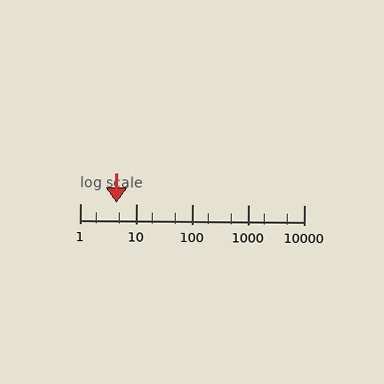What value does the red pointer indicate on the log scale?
The pointer indicates approximately 4.4.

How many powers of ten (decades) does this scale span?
The scale spans 4 decades, from 1 to 10000.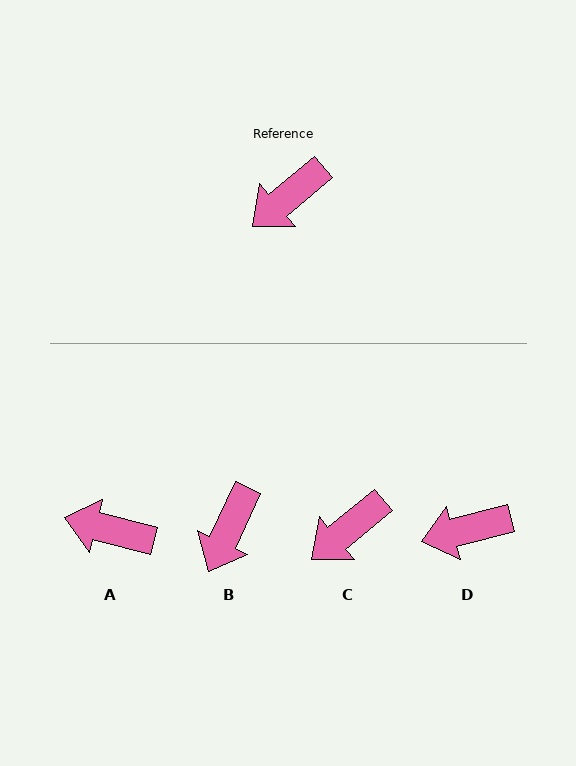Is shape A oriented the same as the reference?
No, it is off by about 54 degrees.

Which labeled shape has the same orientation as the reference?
C.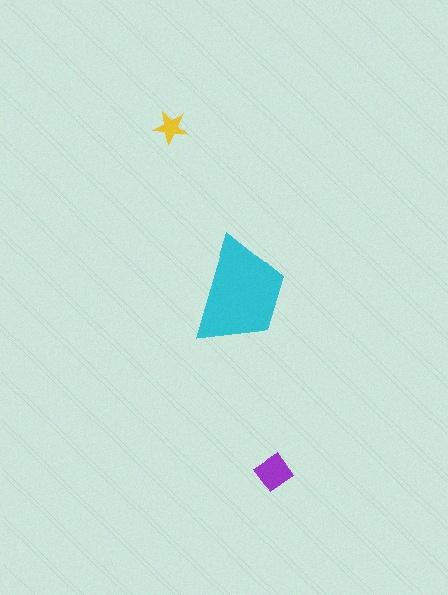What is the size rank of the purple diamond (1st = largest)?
2nd.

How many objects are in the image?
There are 3 objects in the image.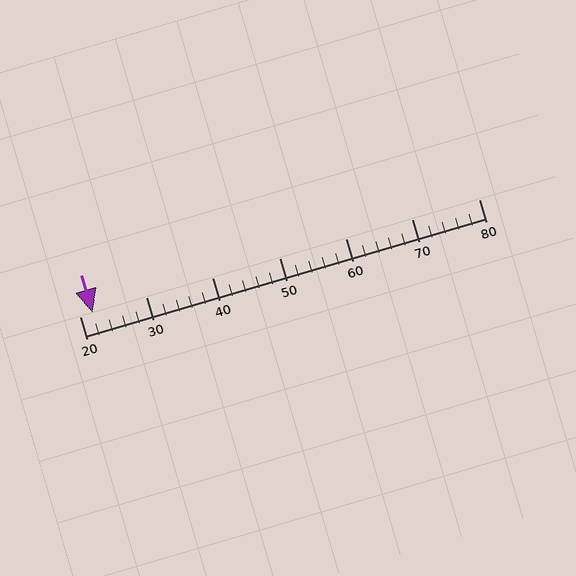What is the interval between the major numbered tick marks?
The major tick marks are spaced 10 units apart.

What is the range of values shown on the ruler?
The ruler shows values from 20 to 80.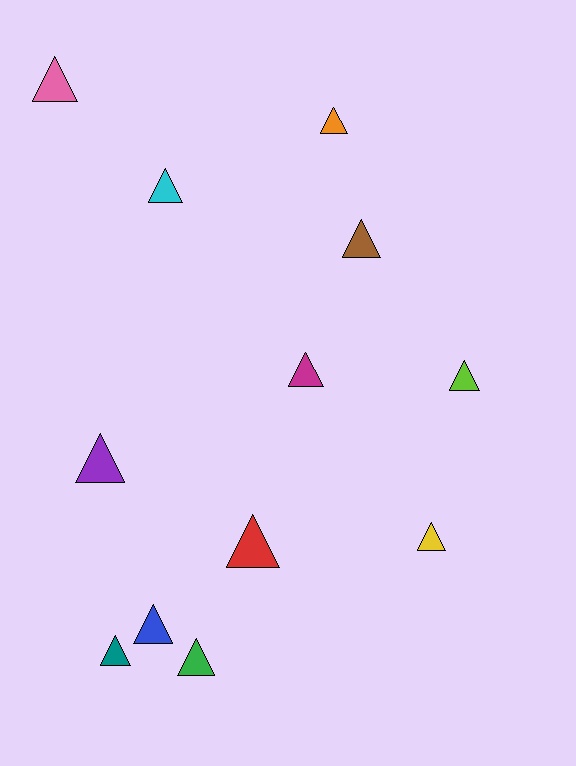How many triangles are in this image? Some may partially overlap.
There are 12 triangles.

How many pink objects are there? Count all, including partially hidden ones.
There is 1 pink object.